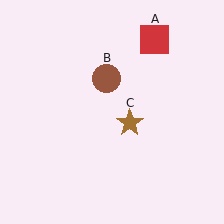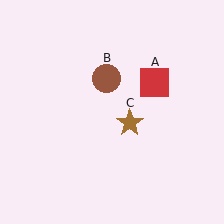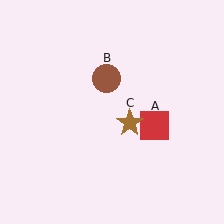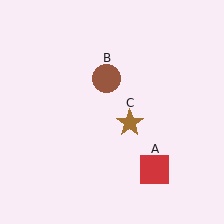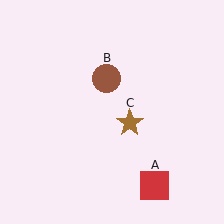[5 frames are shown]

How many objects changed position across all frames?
1 object changed position: red square (object A).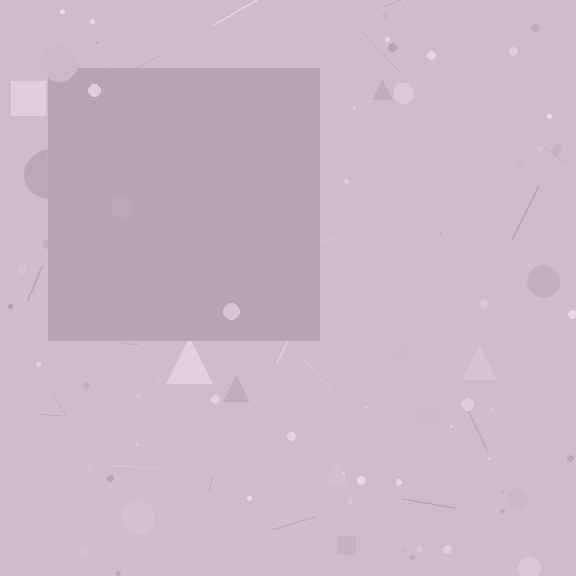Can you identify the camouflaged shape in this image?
The camouflaged shape is a square.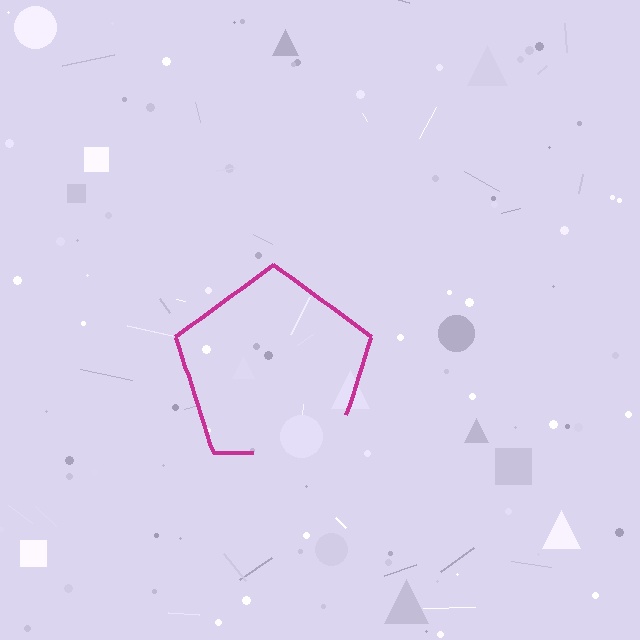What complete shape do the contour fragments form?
The contour fragments form a pentagon.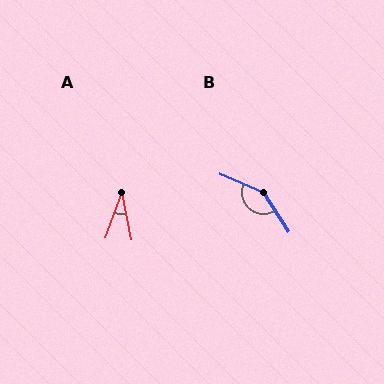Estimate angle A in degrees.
Approximately 31 degrees.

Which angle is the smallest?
A, at approximately 31 degrees.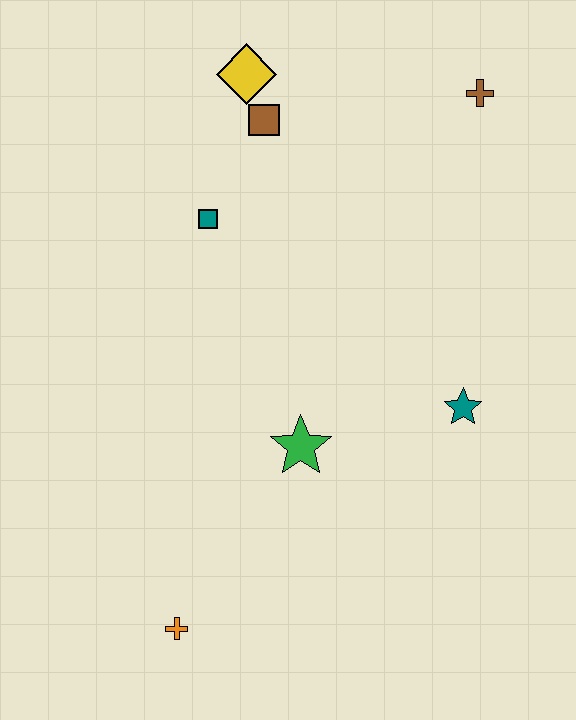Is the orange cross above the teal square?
No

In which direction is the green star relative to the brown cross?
The green star is below the brown cross.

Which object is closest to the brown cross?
The brown square is closest to the brown cross.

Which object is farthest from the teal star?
The yellow diamond is farthest from the teal star.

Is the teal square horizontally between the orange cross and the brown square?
Yes